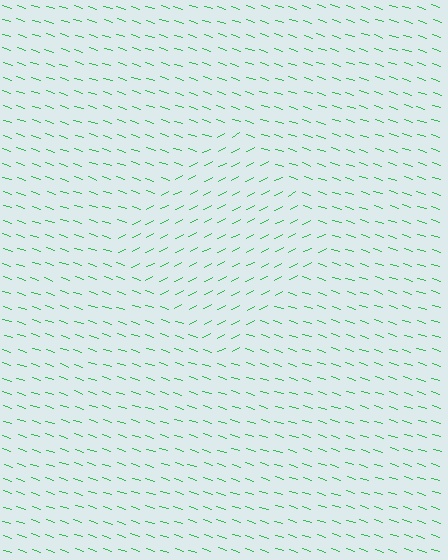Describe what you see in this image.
The image is filled with small green line segments. A diamond region in the image has lines oriented differently from the surrounding lines, creating a visible texture boundary.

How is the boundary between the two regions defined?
The boundary is defined purely by a change in line orientation (approximately 45 degrees difference). All lines are the same color and thickness.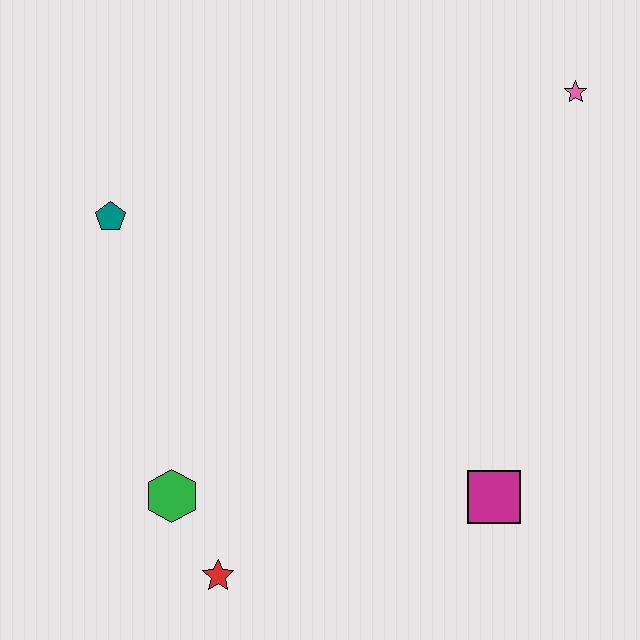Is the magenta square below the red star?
No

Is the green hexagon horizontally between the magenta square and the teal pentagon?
Yes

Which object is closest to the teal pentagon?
The green hexagon is closest to the teal pentagon.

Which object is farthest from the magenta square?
The teal pentagon is farthest from the magenta square.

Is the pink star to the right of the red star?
Yes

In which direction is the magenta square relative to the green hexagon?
The magenta square is to the right of the green hexagon.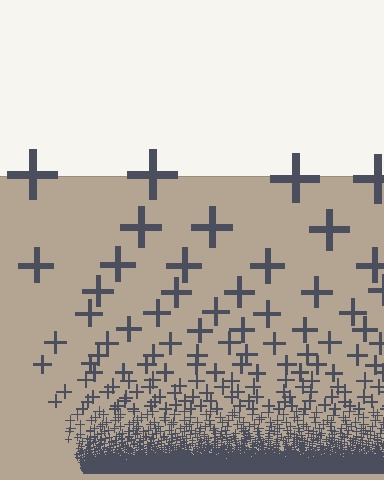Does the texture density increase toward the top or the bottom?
Density increases toward the bottom.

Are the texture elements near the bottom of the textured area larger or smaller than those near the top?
Smaller. The gradient is inverted — elements near the bottom are smaller and denser.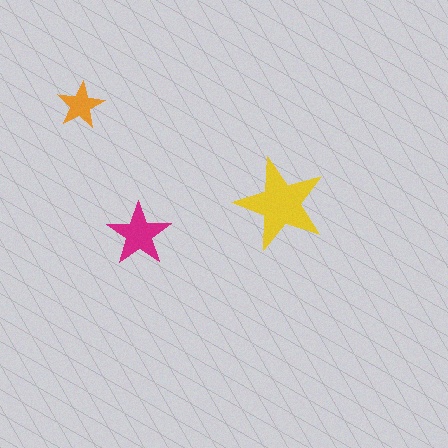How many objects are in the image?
There are 3 objects in the image.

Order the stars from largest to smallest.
the yellow one, the magenta one, the orange one.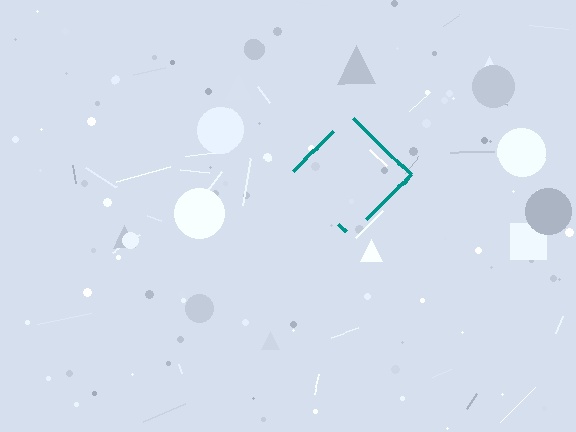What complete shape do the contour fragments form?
The contour fragments form a diamond.